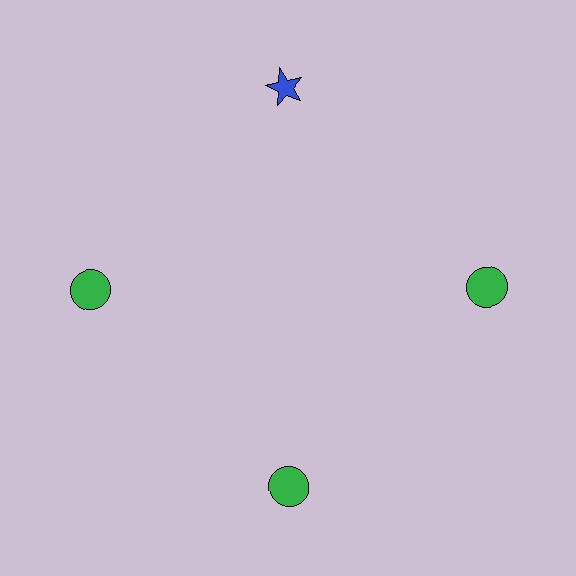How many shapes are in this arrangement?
There are 4 shapes arranged in a ring pattern.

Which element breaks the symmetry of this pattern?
The blue star at roughly the 12 o'clock position breaks the symmetry. All other shapes are green circles.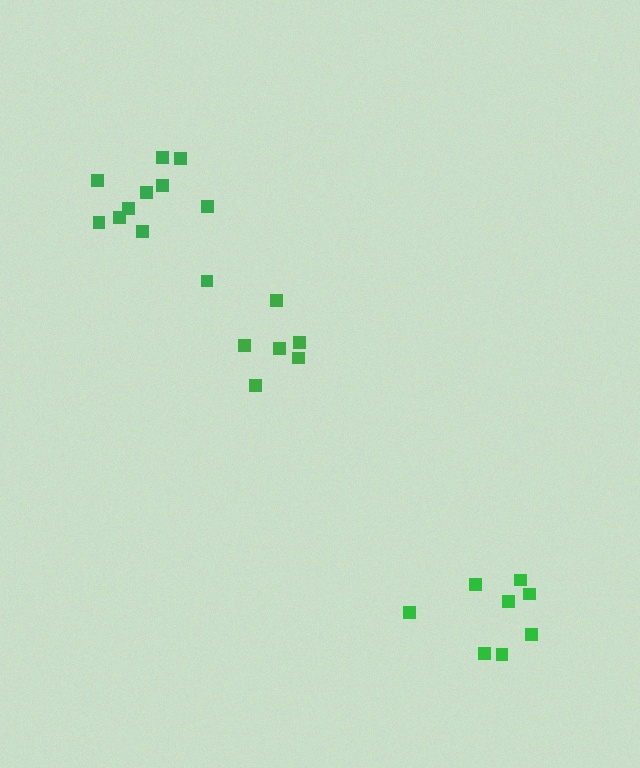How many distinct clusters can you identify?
There are 3 distinct clusters.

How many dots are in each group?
Group 1: 8 dots, Group 2: 6 dots, Group 3: 11 dots (25 total).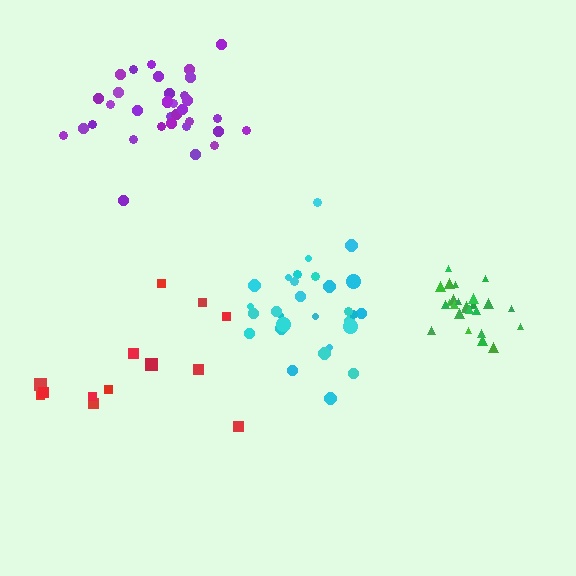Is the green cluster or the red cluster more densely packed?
Green.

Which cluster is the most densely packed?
Green.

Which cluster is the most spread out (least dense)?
Red.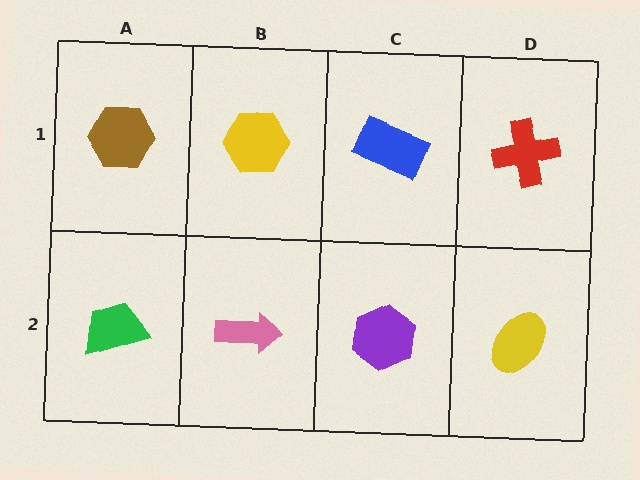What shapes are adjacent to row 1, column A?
A green trapezoid (row 2, column A), a yellow hexagon (row 1, column B).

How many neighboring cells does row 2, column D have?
2.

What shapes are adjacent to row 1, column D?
A yellow ellipse (row 2, column D), a blue rectangle (row 1, column C).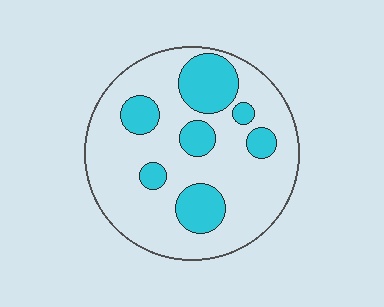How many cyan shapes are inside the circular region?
7.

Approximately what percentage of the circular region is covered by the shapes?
Approximately 25%.